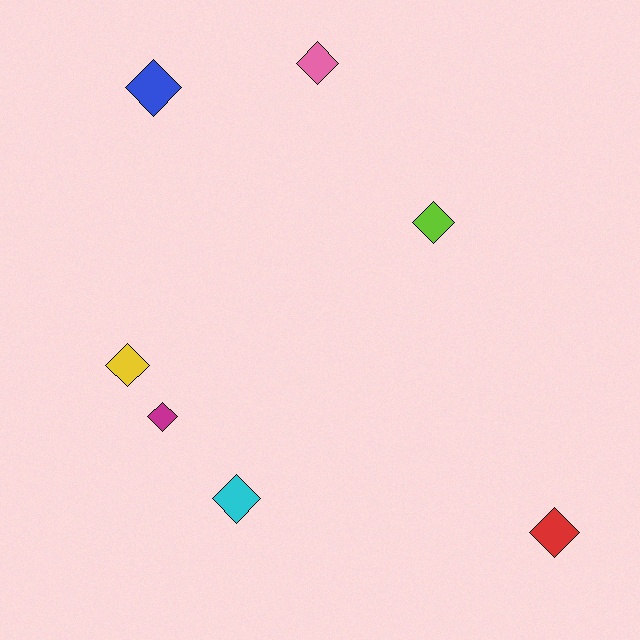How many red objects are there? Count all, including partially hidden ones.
There is 1 red object.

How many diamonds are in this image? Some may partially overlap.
There are 7 diamonds.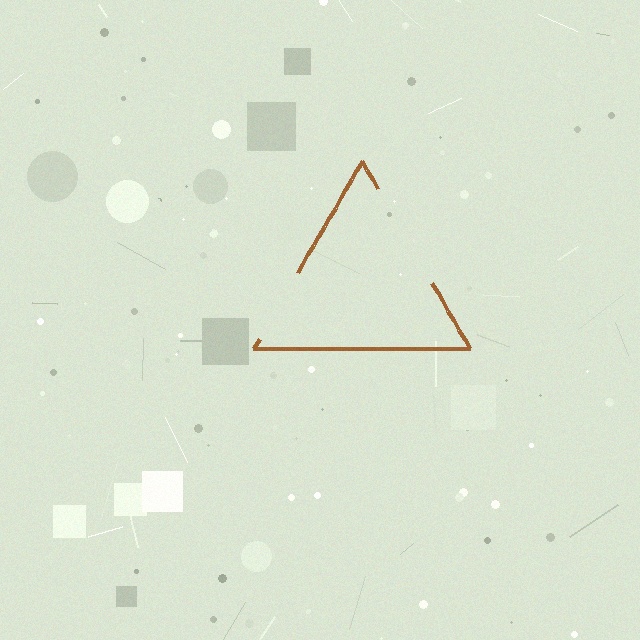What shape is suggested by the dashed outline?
The dashed outline suggests a triangle.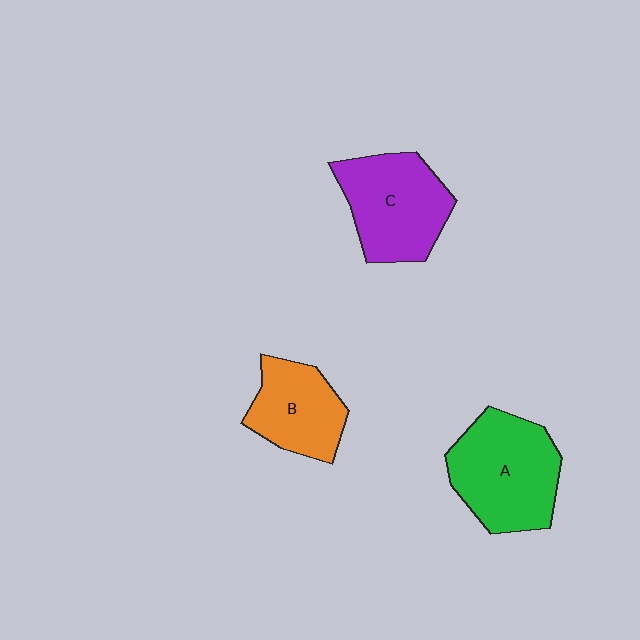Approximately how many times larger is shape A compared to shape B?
Approximately 1.4 times.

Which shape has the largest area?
Shape A (green).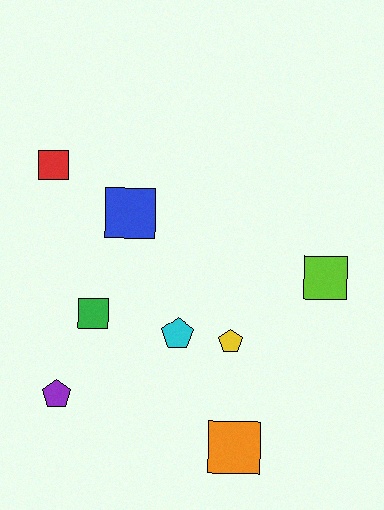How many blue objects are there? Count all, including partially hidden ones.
There is 1 blue object.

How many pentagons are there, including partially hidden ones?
There are 3 pentagons.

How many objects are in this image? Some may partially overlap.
There are 8 objects.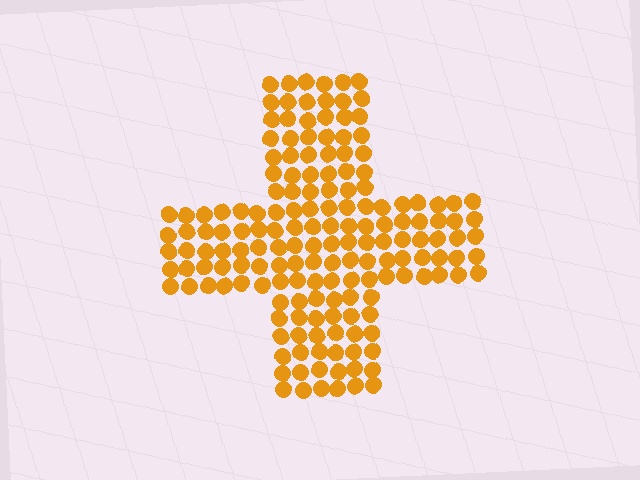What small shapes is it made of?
It is made of small circles.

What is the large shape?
The large shape is a cross.